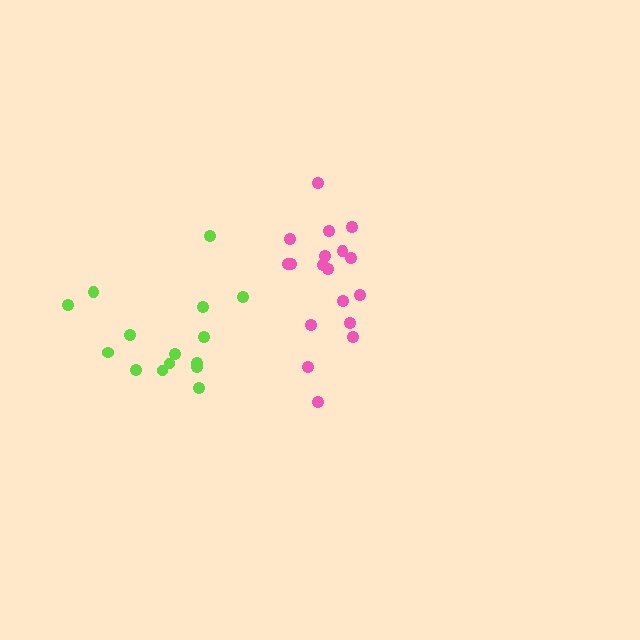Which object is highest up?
The pink cluster is topmost.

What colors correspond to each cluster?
The clusters are colored: pink, lime.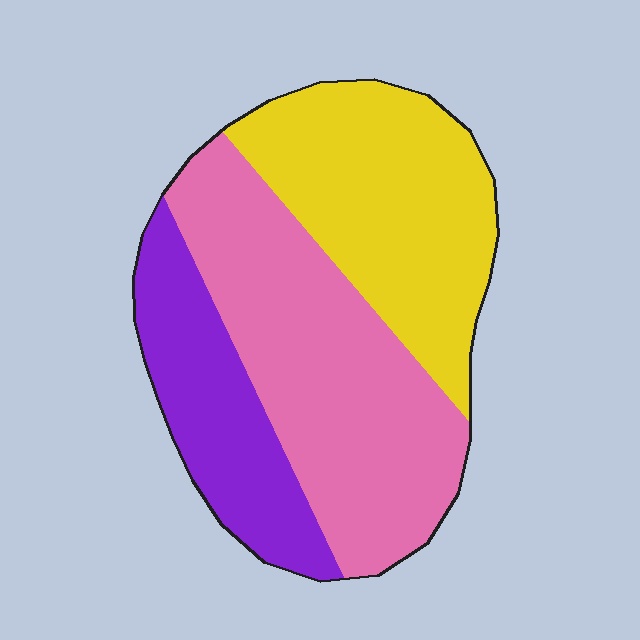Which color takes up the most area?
Pink, at roughly 45%.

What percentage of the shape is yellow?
Yellow covers roughly 35% of the shape.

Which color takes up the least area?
Purple, at roughly 20%.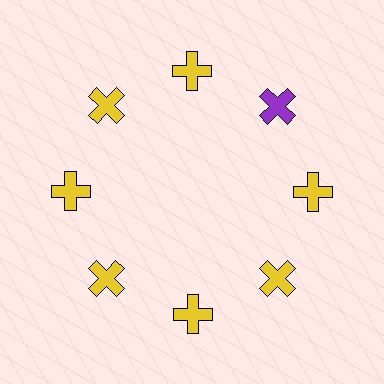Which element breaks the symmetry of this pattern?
The purple cross at roughly the 2 o'clock position breaks the symmetry. All other shapes are yellow crosses.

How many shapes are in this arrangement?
There are 8 shapes arranged in a ring pattern.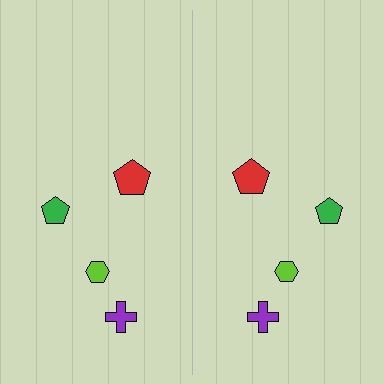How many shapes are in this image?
There are 8 shapes in this image.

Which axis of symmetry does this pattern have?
The pattern has a vertical axis of symmetry running through the center of the image.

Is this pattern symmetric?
Yes, this pattern has bilateral (reflection) symmetry.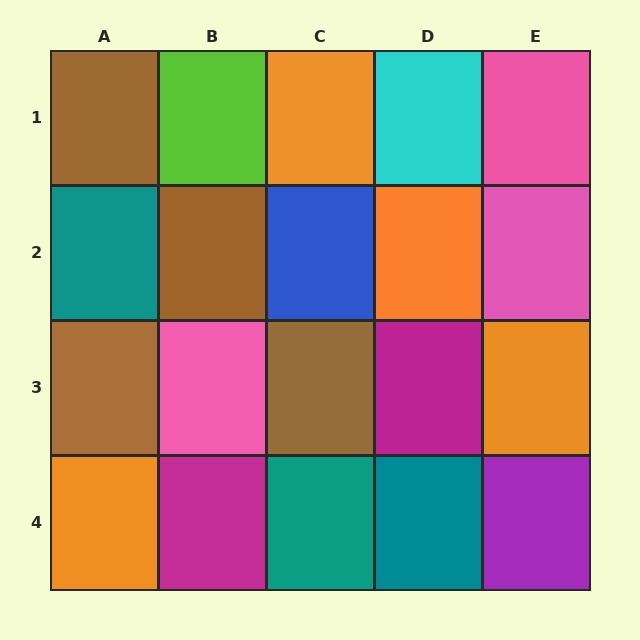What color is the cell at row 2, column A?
Teal.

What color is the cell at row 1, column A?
Brown.